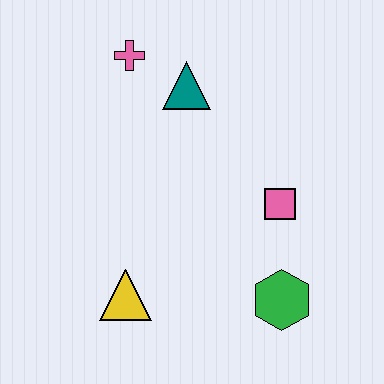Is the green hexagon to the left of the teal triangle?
No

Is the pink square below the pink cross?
Yes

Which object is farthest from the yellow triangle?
The pink cross is farthest from the yellow triangle.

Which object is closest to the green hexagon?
The pink square is closest to the green hexagon.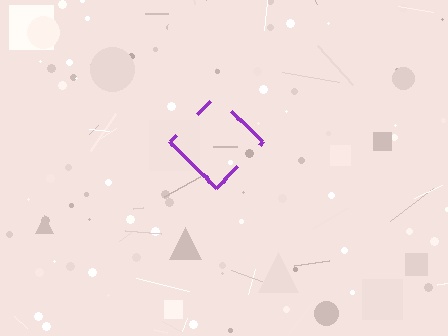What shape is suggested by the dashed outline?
The dashed outline suggests a diamond.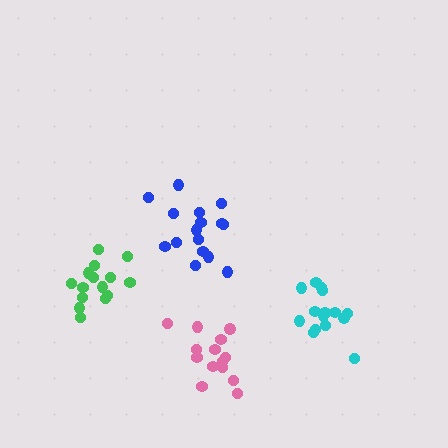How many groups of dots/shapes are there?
There are 4 groups.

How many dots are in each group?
Group 1: 15 dots, Group 2: 14 dots, Group 3: 15 dots, Group 4: 16 dots (60 total).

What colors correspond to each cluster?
The clusters are colored: green, pink, cyan, blue.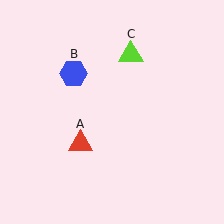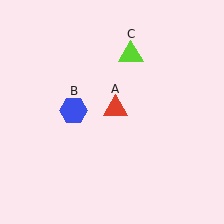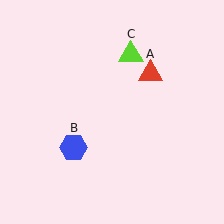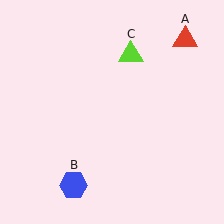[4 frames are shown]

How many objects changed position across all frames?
2 objects changed position: red triangle (object A), blue hexagon (object B).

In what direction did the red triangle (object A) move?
The red triangle (object A) moved up and to the right.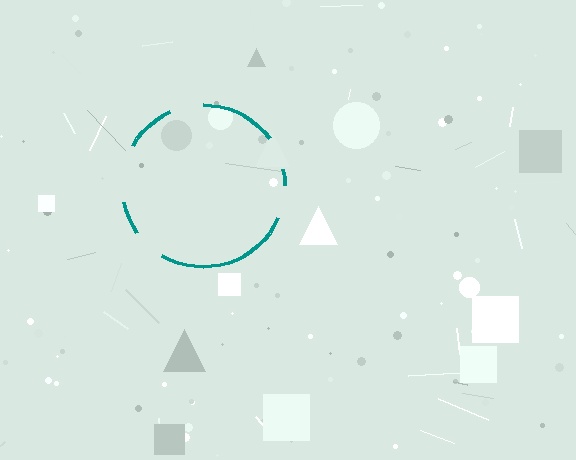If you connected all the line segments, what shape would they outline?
They would outline a circle.